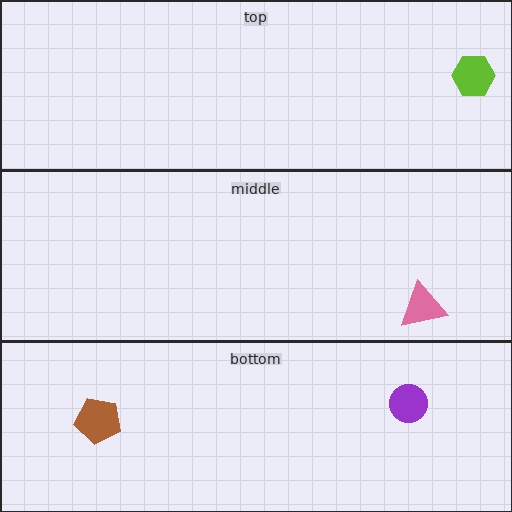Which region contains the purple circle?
The bottom region.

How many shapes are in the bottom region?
2.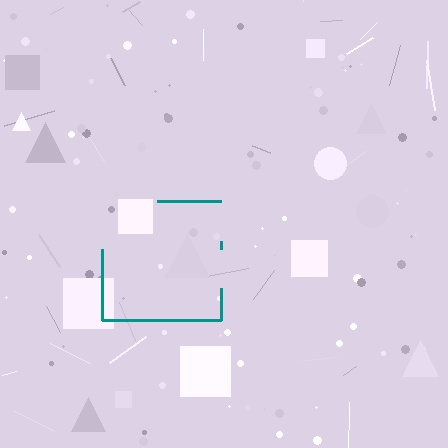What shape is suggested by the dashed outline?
The dashed outline suggests a square.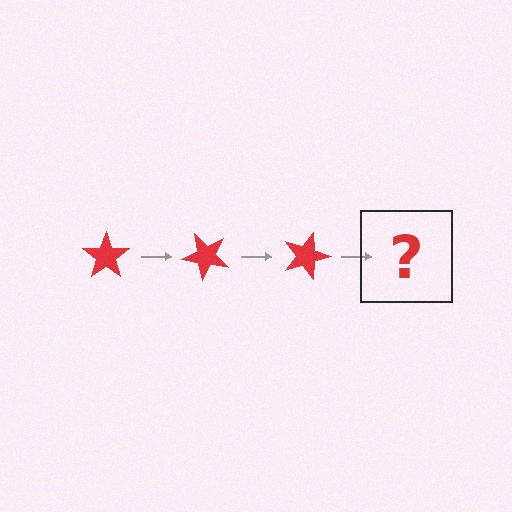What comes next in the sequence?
The next element should be a red star rotated 135 degrees.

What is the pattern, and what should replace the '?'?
The pattern is that the star rotates 45 degrees each step. The '?' should be a red star rotated 135 degrees.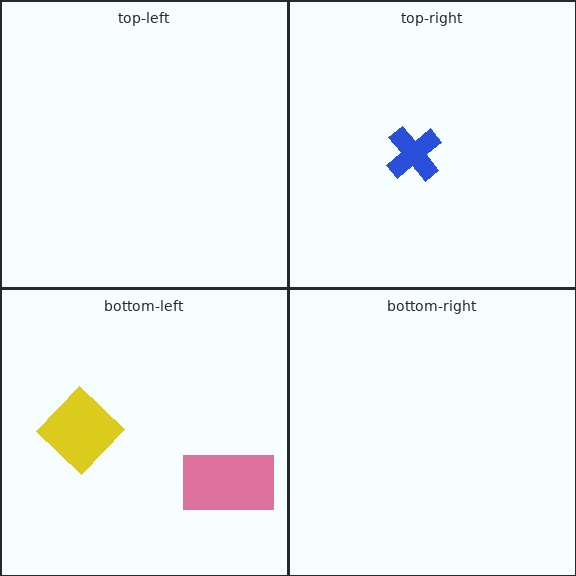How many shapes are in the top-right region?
1.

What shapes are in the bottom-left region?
The pink rectangle, the yellow diamond.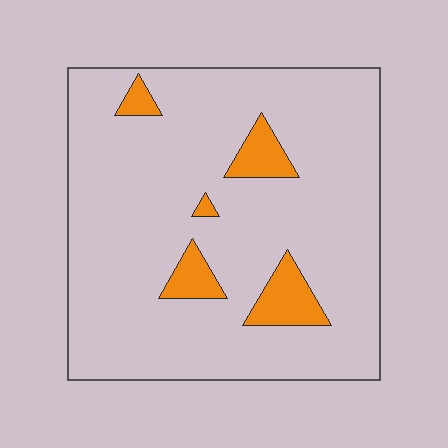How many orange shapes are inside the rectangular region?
5.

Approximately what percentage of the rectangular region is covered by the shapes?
Approximately 10%.